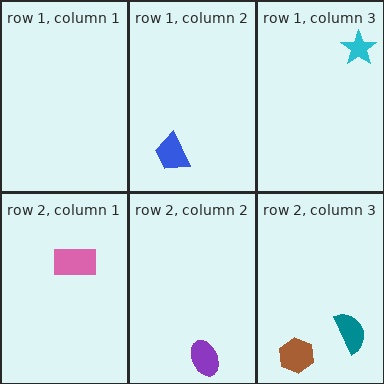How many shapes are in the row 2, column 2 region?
1.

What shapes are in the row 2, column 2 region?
The purple ellipse.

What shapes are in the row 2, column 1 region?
The pink rectangle.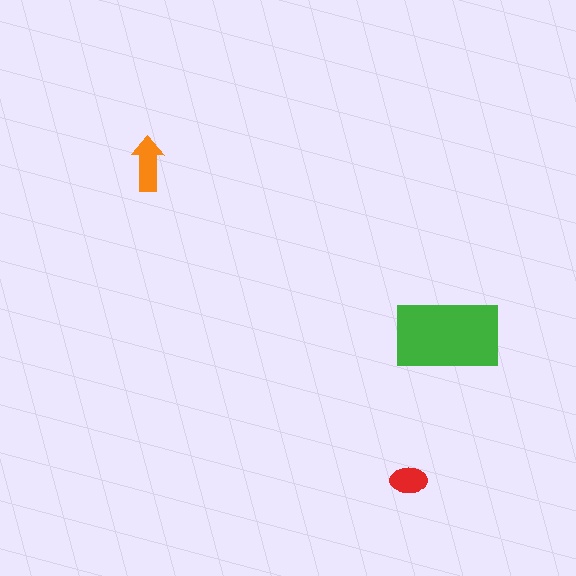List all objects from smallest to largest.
The red ellipse, the orange arrow, the green rectangle.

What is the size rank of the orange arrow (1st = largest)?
2nd.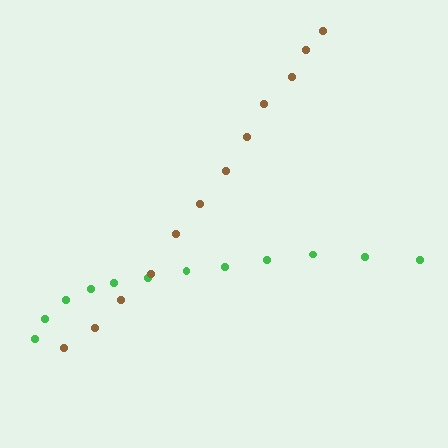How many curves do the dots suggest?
There are 2 distinct paths.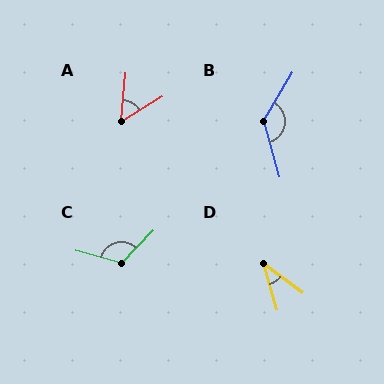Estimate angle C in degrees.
Approximately 118 degrees.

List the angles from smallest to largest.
D (37°), A (52°), C (118°), B (133°).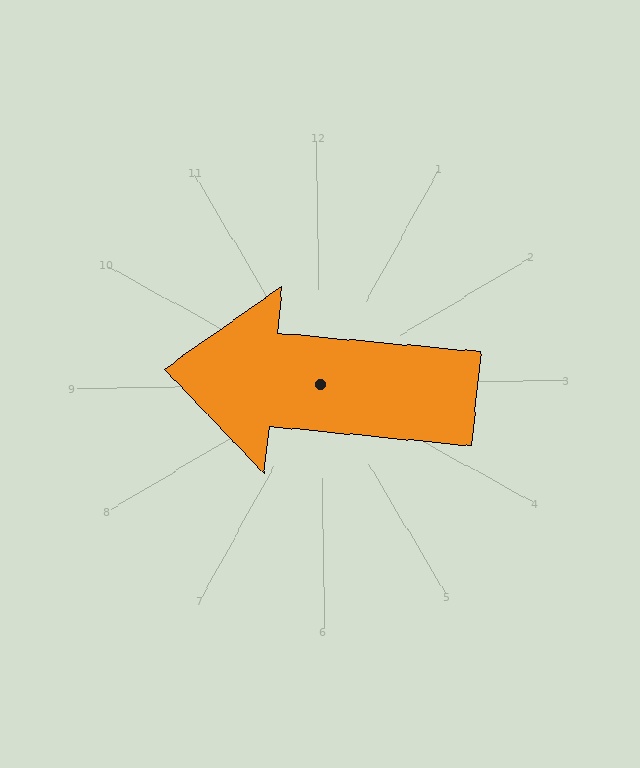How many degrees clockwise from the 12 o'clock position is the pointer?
Approximately 276 degrees.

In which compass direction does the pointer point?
West.